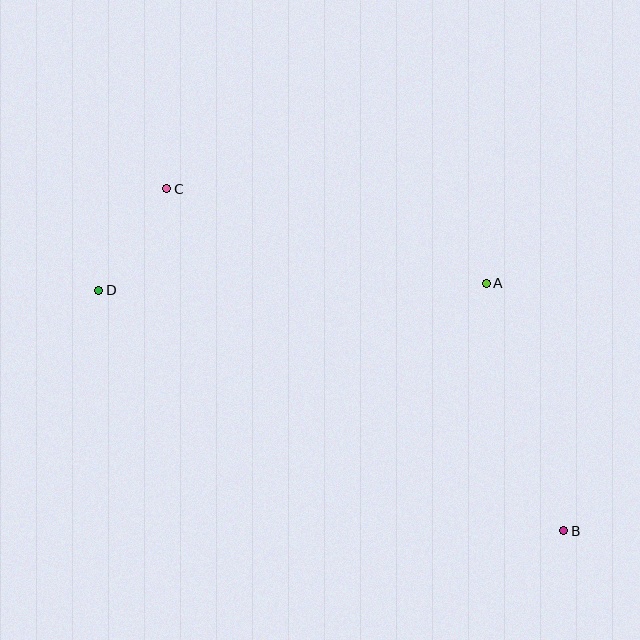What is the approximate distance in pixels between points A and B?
The distance between A and B is approximately 259 pixels.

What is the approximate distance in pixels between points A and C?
The distance between A and C is approximately 333 pixels.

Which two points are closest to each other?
Points C and D are closest to each other.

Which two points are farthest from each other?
Points B and C are farthest from each other.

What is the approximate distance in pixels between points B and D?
The distance between B and D is approximately 524 pixels.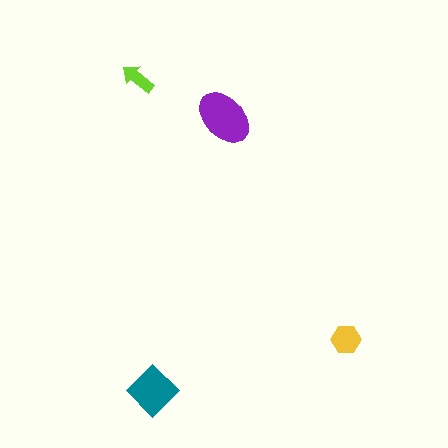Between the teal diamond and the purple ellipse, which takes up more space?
The purple ellipse.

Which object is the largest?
The purple ellipse.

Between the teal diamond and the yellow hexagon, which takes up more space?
The teal diamond.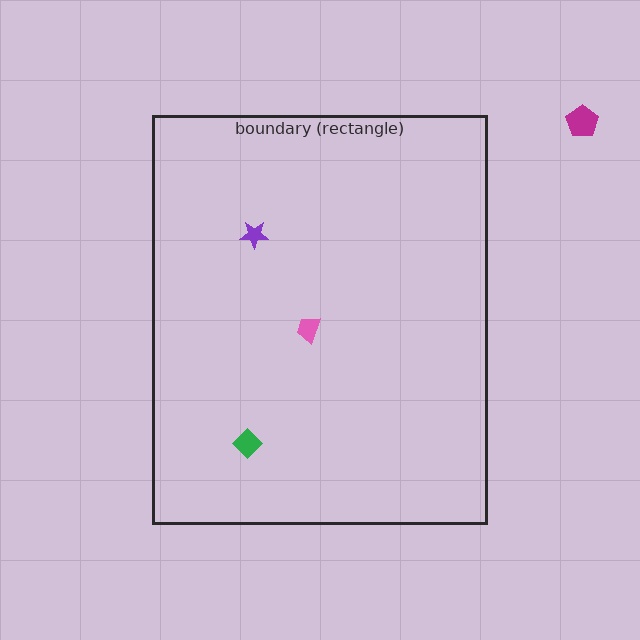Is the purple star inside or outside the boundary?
Inside.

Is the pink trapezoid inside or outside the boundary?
Inside.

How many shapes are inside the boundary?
3 inside, 1 outside.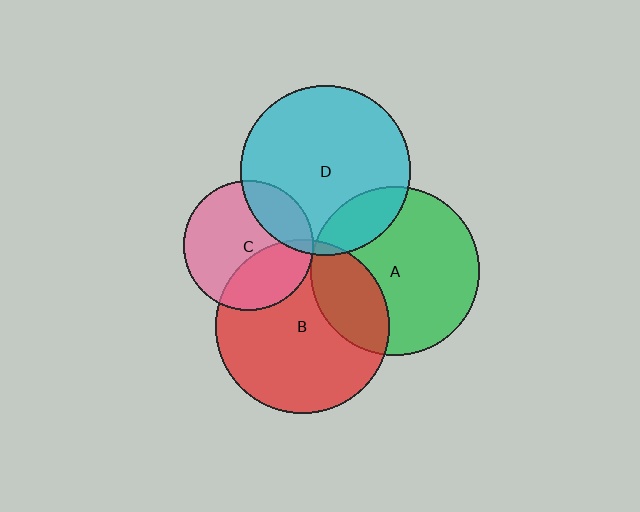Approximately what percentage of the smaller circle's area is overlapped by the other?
Approximately 25%.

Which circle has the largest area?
Circle B (red).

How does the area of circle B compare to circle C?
Approximately 1.8 times.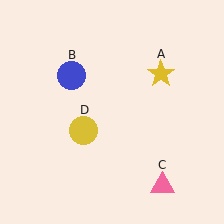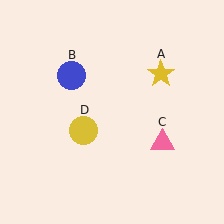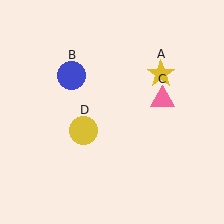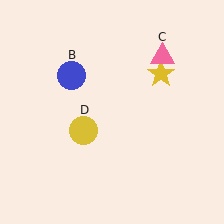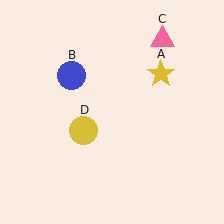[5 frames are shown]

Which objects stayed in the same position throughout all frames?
Yellow star (object A) and blue circle (object B) and yellow circle (object D) remained stationary.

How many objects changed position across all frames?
1 object changed position: pink triangle (object C).